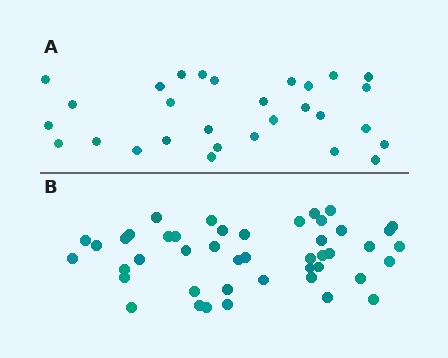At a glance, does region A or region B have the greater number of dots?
Region B (the bottom region) has more dots.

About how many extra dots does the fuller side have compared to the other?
Region B has approximately 15 more dots than region A.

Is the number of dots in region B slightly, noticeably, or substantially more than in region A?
Region B has substantially more. The ratio is roughly 1.6 to 1.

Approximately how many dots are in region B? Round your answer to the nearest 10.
About 40 dots. (The exact count is 45, which rounds to 40.)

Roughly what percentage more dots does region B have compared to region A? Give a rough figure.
About 55% more.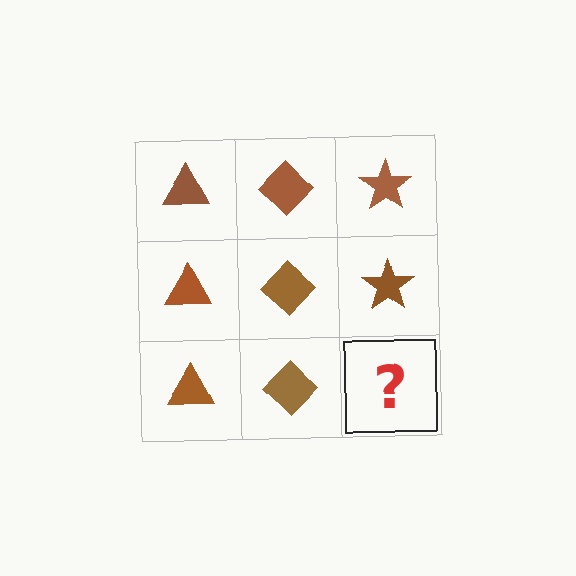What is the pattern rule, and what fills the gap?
The rule is that each column has a consistent shape. The gap should be filled with a brown star.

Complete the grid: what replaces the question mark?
The question mark should be replaced with a brown star.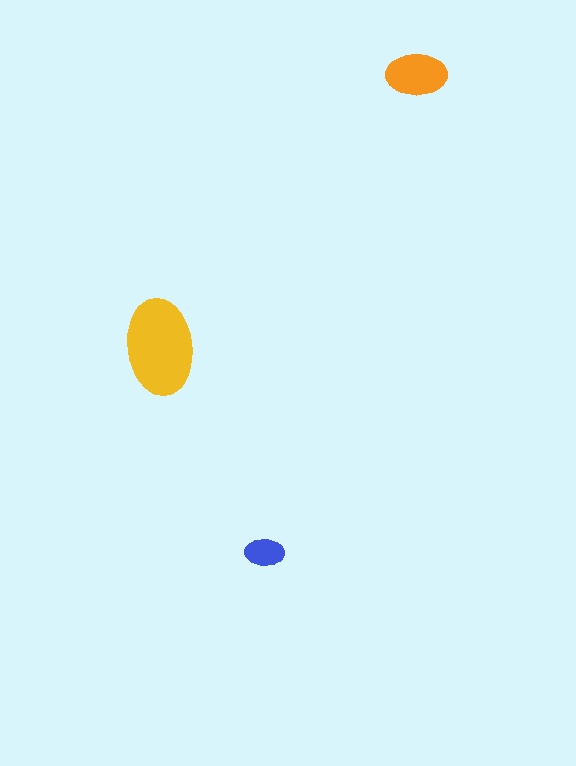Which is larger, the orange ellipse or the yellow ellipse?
The yellow one.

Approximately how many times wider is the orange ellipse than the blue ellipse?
About 1.5 times wider.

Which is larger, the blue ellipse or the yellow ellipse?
The yellow one.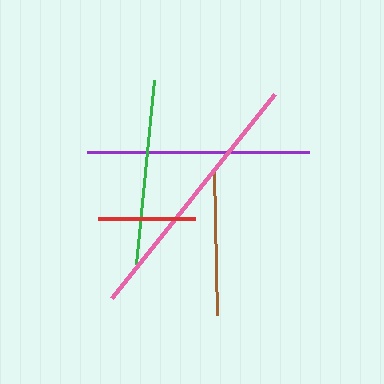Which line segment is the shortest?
The red line is the shortest at approximately 97 pixels.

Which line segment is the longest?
The pink line is the longest at approximately 262 pixels.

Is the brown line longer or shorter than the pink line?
The pink line is longer than the brown line.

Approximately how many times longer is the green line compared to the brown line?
The green line is approximately 1.3 times the length of the brown line.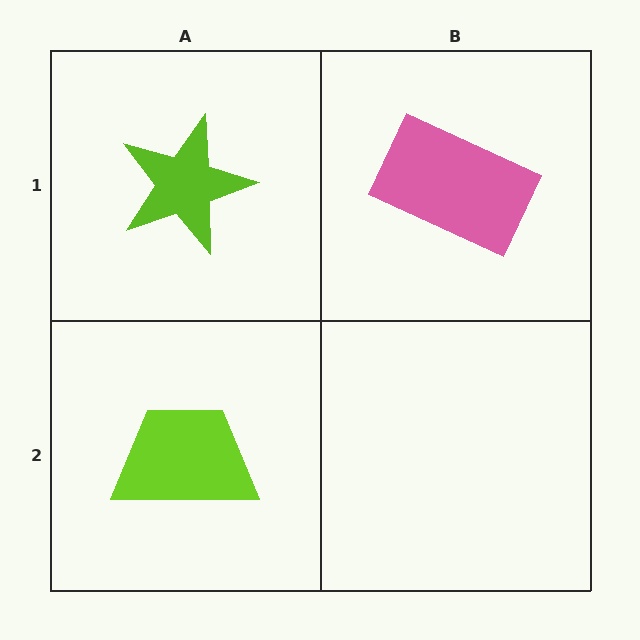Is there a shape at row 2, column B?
No, that cell is empty.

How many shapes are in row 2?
1 shape.